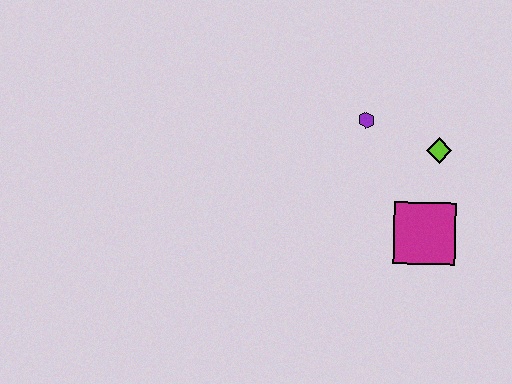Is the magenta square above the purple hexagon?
No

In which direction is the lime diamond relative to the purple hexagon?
The lime diamond is to the right of the purple hexagon.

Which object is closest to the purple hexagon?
The lime diamond is closest to the purple hexagon.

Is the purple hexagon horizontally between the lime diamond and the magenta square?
No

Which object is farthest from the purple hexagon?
The magenta square is farthest from the purple hexagon.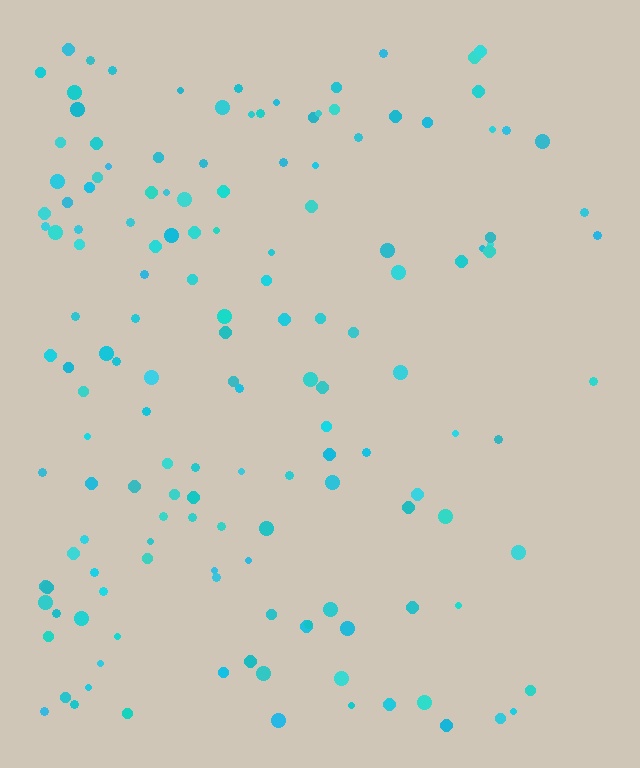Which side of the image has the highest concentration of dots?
The left.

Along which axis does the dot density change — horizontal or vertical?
Horizontal.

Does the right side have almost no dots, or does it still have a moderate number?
Still a moderate number, just noticeably fewer than the left.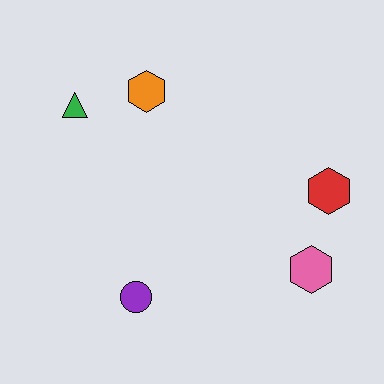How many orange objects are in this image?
There is 1 orange object.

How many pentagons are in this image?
There are no pentagons.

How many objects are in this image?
There are 5 objects.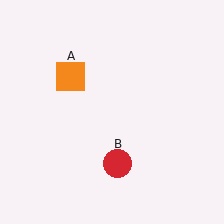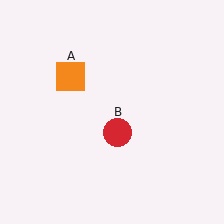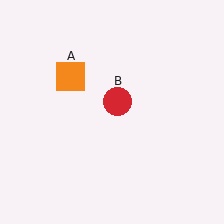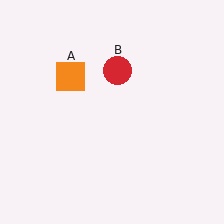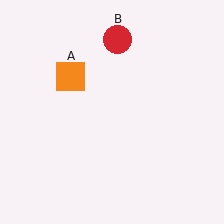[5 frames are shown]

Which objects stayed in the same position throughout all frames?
Orange square (object A) remained stationary.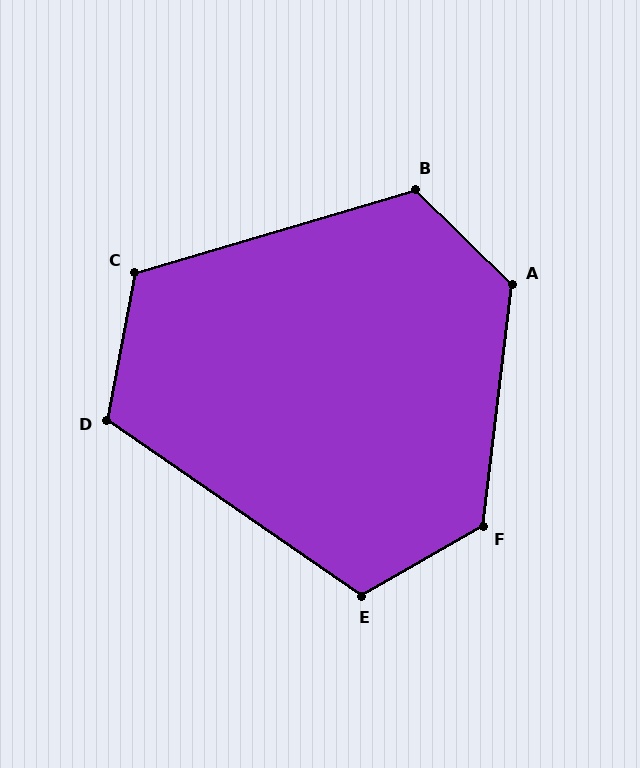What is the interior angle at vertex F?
Approximately 127 degrees (obtuse).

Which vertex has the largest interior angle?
A, at approximately 128 degrees.